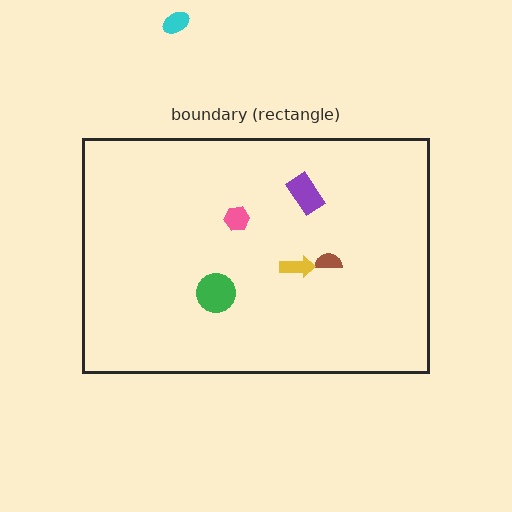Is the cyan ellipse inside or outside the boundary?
Outside.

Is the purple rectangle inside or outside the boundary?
Inside.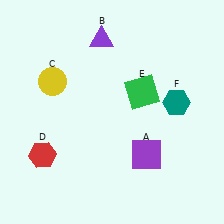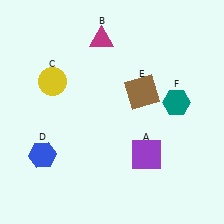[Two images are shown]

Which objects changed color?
B changed from purple to magenta. D changed from red to blue. E changed from green to brown.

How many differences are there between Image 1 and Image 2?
There are 3 differences between the two images.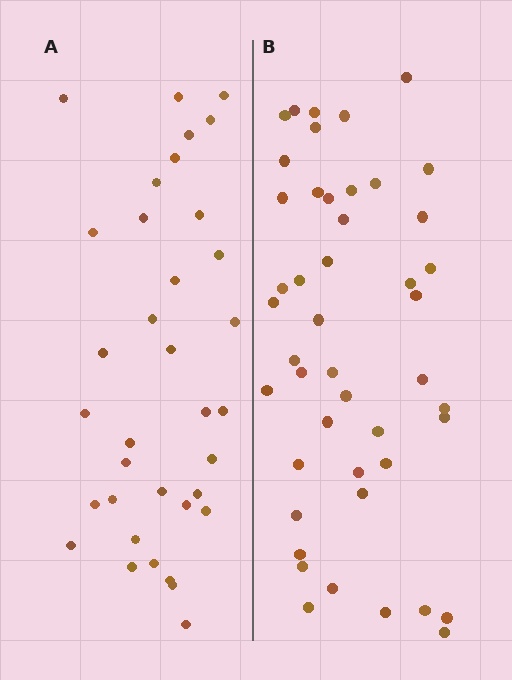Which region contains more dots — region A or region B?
Region B (the right region) has more dots.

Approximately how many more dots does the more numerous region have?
Region B has roughly 12 or so more dots than region A.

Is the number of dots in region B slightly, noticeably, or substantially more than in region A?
Region B has noticeably more, but not dramatically so. The ratio is roughly 1.3 to 1.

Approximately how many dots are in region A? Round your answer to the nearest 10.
About 40 dots. (The exact count is 35, which rounds to 40.)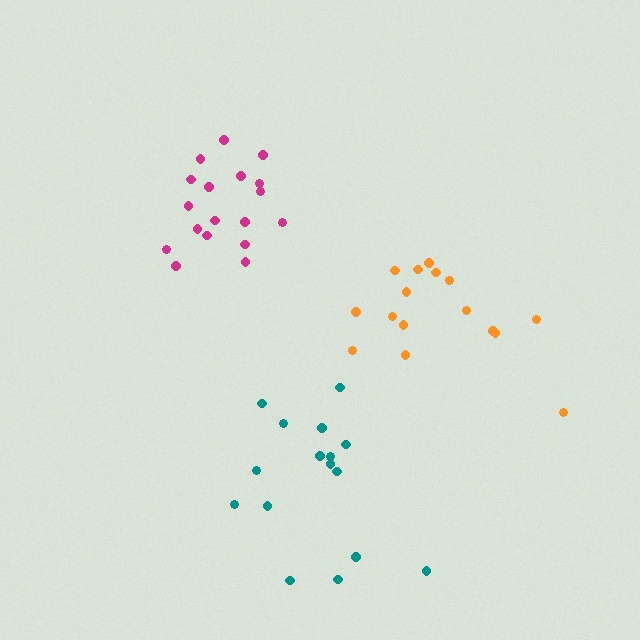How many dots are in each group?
Group 1: 18 dots, Group 2: 16 dots, Group 3: 16 dots (50 total).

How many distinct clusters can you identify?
There are 3 distinct clusters.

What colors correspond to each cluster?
The clusters are colored: magenta, orange, teal.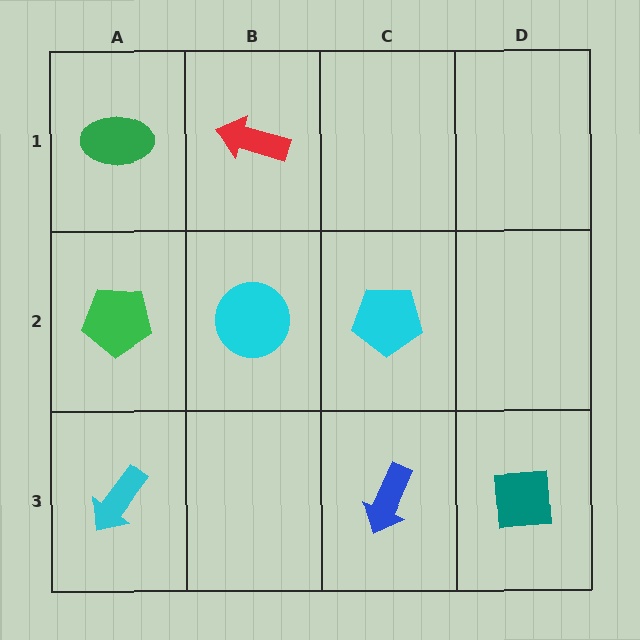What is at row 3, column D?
A teal square.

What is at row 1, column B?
A red arrow.